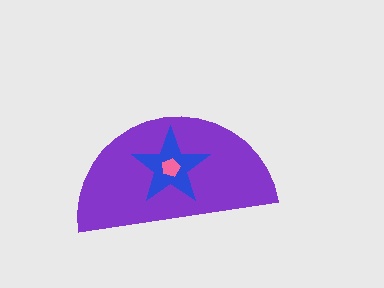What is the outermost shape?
The purple semicircle.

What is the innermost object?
The pink pentagon.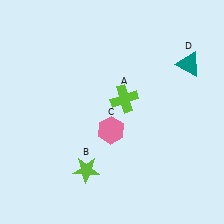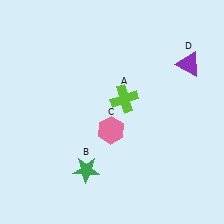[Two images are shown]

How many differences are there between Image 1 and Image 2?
There are 2 differences between the two images.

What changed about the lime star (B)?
In Image 1, B is lime. In Image 2, it changed to green.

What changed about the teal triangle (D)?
In Image 1, D is teal. In Image 2, it changed to purple.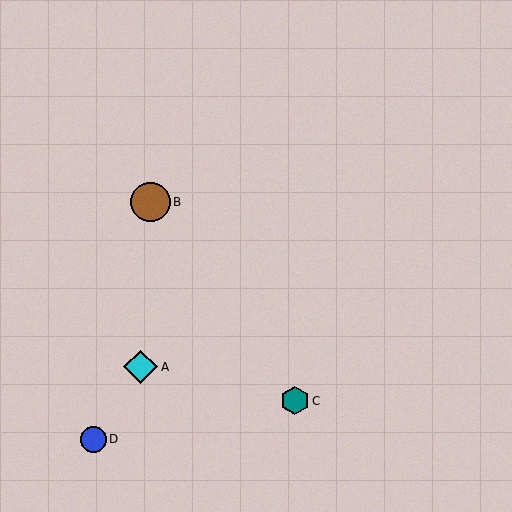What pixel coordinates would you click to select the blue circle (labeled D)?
Click at (94, 439) to select the blue circle D.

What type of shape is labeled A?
Shape A is a cyan diamond.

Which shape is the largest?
The brown circle (labeled B) is the largest.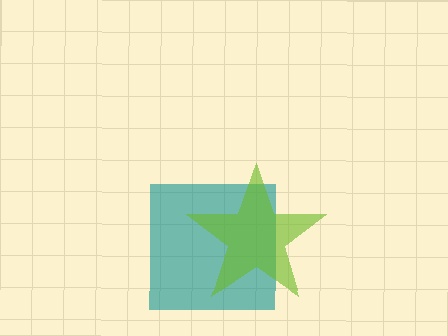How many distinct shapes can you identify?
There are 2 distinct shapes: a teal square, a lime star.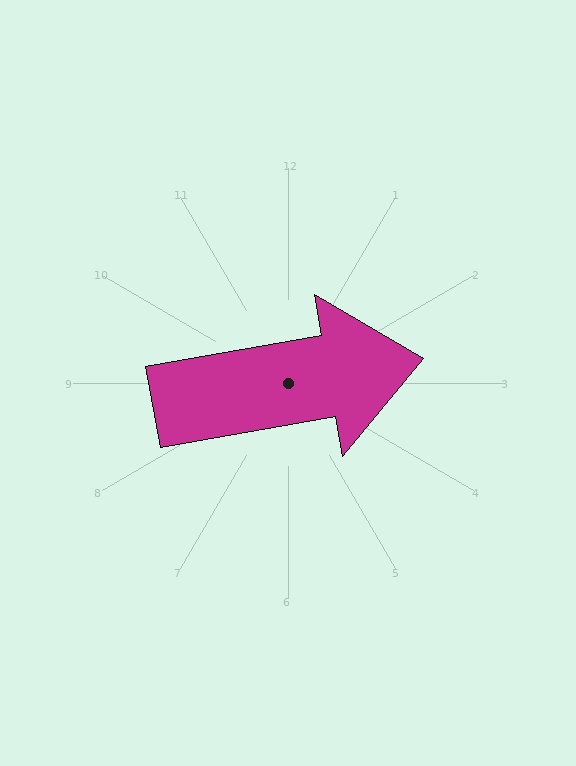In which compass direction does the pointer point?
East.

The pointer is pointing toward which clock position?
Roughly 3 o'clock.